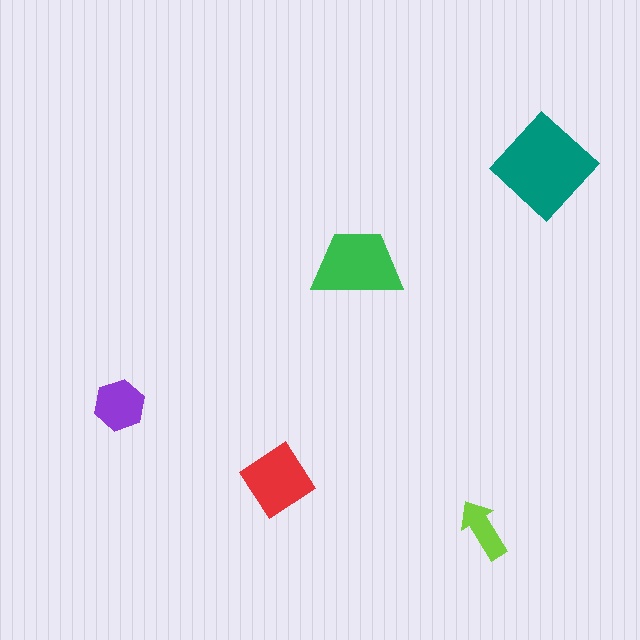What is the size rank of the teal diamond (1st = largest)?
1st.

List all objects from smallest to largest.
The lime arrow, the purple hexagon, the red diamond, the green trapezoid, the teal diamond.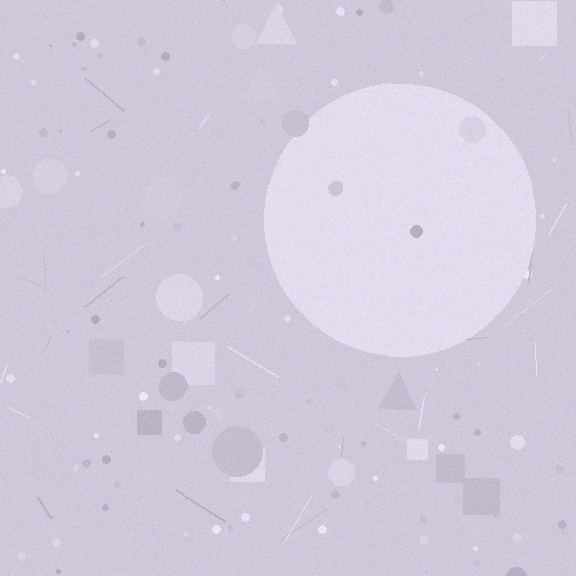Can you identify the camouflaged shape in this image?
The camouflaged shape is a circle.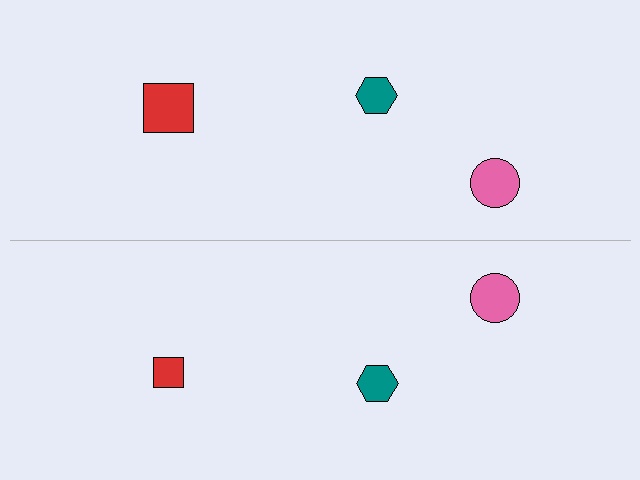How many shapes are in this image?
There are 6 shapes in this image.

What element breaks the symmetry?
The red square on the bottom side has a different size than its mirror counterpart.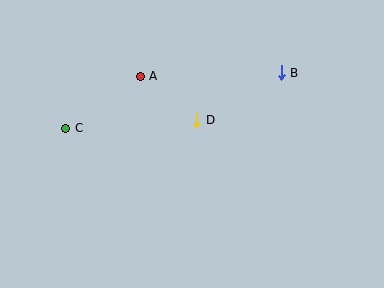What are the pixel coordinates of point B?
Point B is at (281, 73).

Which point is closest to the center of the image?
Point D at (197, 120) is closest to the center.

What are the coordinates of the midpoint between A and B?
The midpoint between A and B is at (211, 75).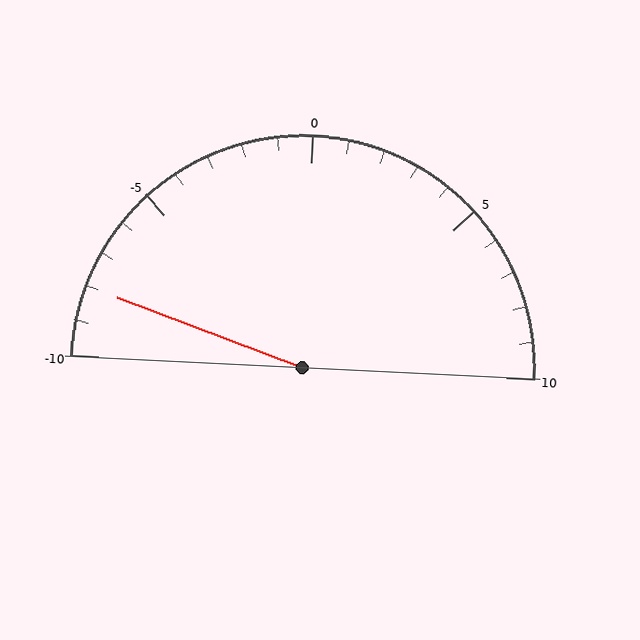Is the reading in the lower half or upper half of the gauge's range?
The reading is in the lower half of the range (-10 to 10).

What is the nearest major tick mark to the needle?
The nearest major tick mark is -10.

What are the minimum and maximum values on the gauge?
The gauge ranges from -10 to 10.